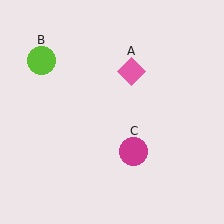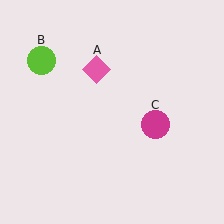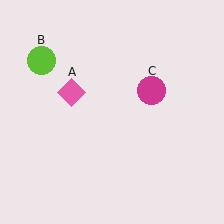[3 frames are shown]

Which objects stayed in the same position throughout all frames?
Lime circle (object B) remained stationary.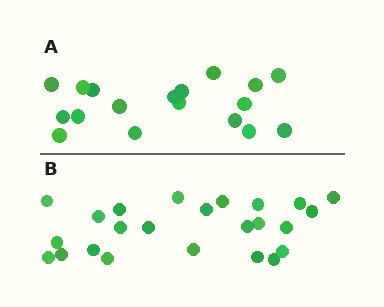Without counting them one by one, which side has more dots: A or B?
Region B (the bottom region) has more dots.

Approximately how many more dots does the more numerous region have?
Region B has about 6 more dots than region A.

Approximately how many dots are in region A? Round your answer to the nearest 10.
About 20 dots. (The exact count is 18, which rounds to 20.)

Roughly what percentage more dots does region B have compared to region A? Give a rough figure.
About 35% more.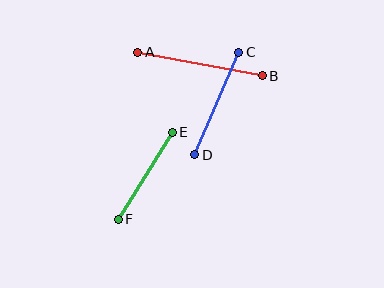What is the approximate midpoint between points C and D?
The midpoint is at approximately (217, 104) pixels.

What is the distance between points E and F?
The distance is approximately 103 pixels.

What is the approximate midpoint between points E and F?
The midpoint is at approximately (145, 176) pixels.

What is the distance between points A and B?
The distance is approximately 127 pixels.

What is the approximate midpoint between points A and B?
The midpoint is at approximately (200, 64) pixels.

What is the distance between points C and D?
The distance is approximately 112 pixels.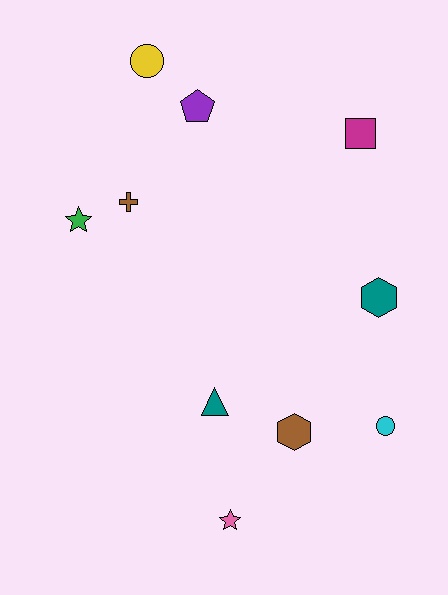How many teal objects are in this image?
There are 2 teal objects.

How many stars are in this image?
There are 2 stars.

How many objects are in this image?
There are 10 objects.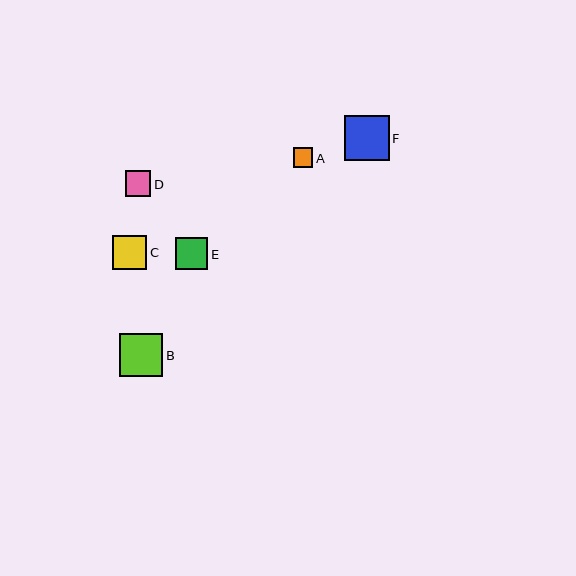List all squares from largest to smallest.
From largest to smallest: F, B, C, E, D, A.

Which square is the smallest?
Square A is the smallest with a size of approximately 19 pixels.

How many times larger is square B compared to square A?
Square B is approximately 2.3 times the size of square A.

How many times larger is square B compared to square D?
Square B is approximately 1.7 times the size of square D.